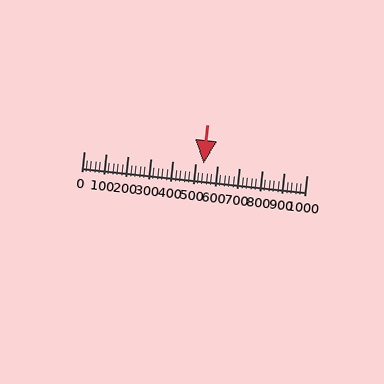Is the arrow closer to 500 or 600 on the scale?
The arrow is closer to 500.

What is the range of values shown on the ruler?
The ruler shows values from 0 to 1000.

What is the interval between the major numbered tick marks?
The major tick marks are spaced 100 units apart.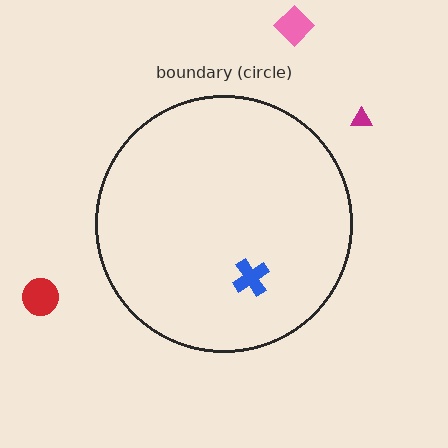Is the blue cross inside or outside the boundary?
Inside.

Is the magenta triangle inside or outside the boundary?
Outside.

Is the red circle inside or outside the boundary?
Outside.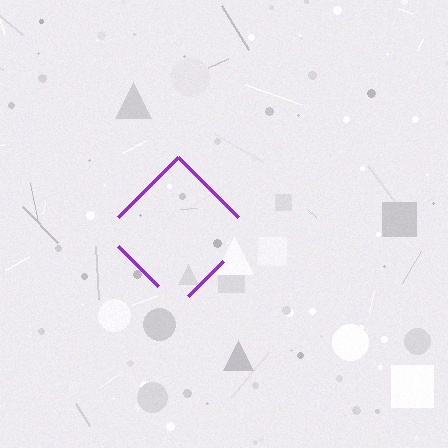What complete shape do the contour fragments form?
The contour fragments form a diamond.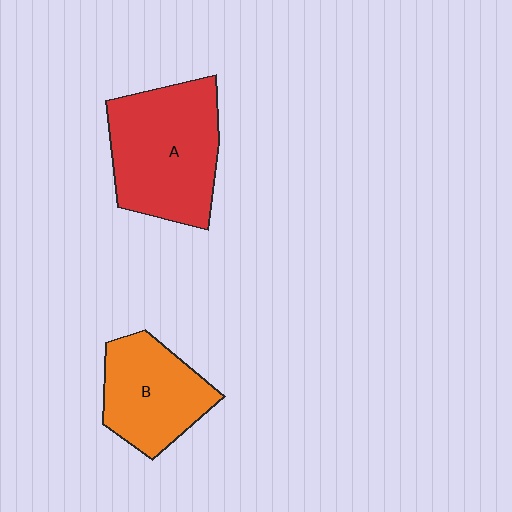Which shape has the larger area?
Shape A (red).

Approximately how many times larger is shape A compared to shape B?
Approximately 1.4 times.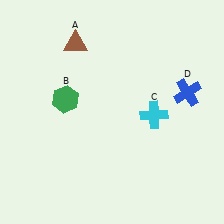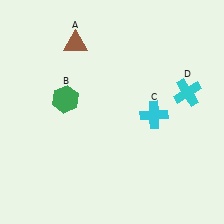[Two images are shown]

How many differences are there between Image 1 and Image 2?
There is 1 difference between the two images.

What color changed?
The cross (D) changed from blue in Image 1 to cyan in Image 2.